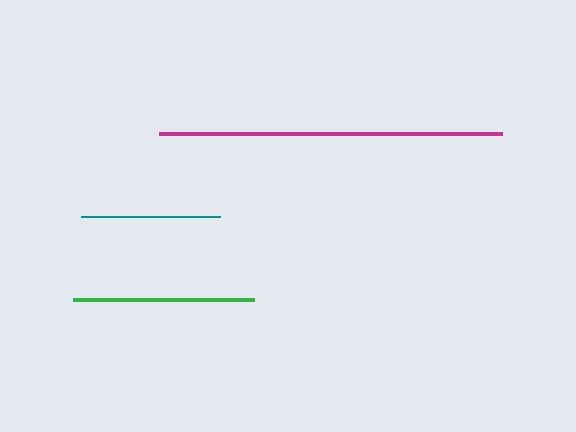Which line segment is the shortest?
The teal line is the shortest at approximately 139 pixels.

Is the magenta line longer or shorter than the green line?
The magenta line is longer than the green line.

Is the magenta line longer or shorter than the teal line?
The magenta line is longer than the teal line.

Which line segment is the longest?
The magenta line is the longest at approximately 342 pixels.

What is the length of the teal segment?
The teal segment is approximately 139 pixels long.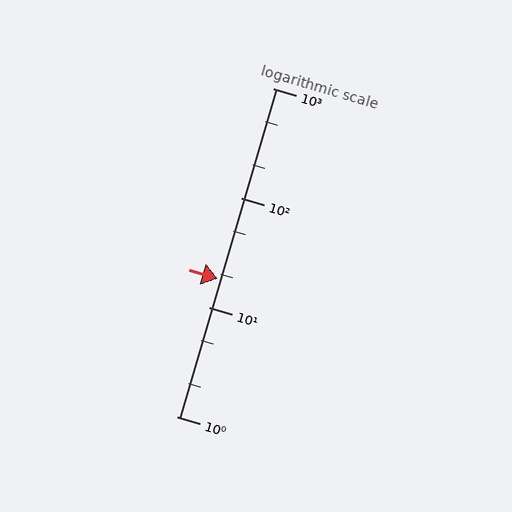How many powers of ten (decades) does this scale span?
The scale spans 3 decades, from 1 to 1000.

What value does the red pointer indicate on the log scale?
The pointer indicates approximately 18.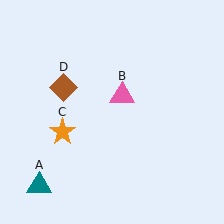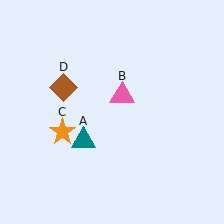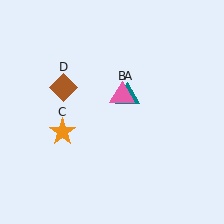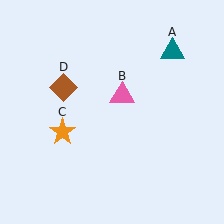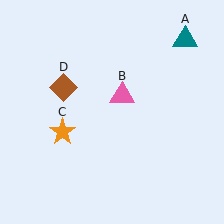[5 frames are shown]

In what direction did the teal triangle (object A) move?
The teal triangle (object A) moved up and to the right.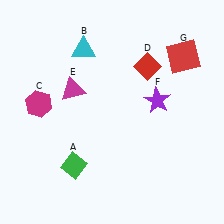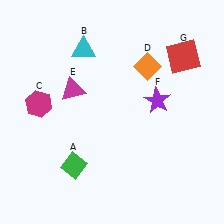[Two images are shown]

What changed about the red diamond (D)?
In Image 1, D is red. In Image 2, it changed to orange.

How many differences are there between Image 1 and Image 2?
There is 1 difference between the two images.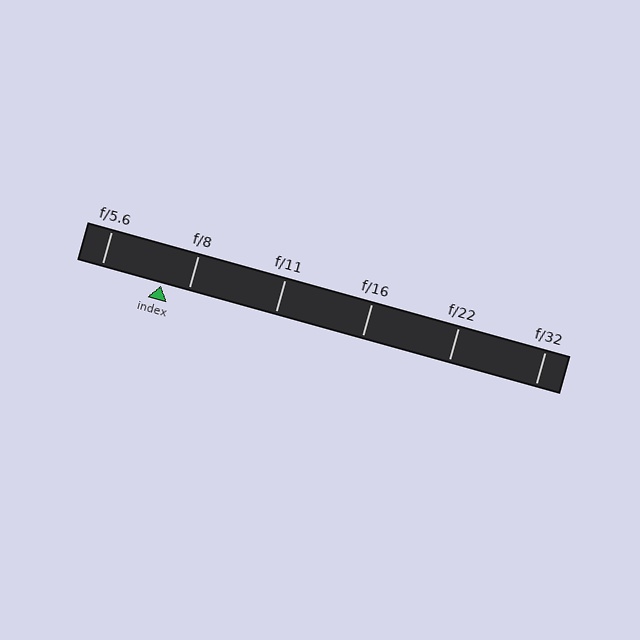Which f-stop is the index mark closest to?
The index mark is closest to f/8.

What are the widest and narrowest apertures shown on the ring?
The widest aperture shown is f/5.6 and the narrowest is f/32.